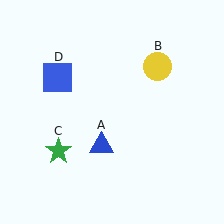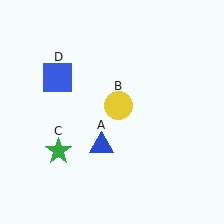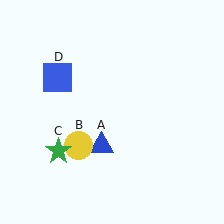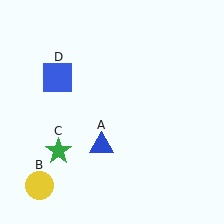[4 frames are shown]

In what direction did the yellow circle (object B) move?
The yellow circle (object B) moved down and to the left.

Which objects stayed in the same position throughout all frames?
Blue triangle (object A) and green star (object C) and blue square (object D) remained stationary.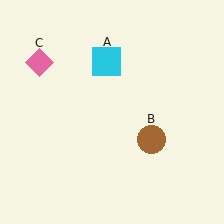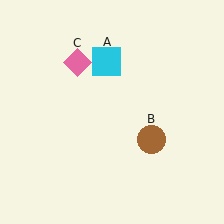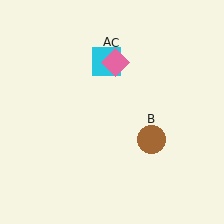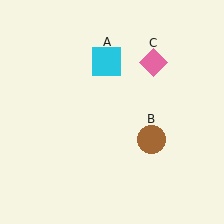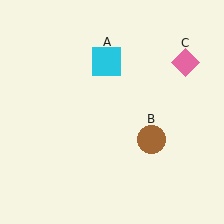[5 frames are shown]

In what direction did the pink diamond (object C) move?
The pink diamond (object C) moved right.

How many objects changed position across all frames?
1 object changed position: pink diamond (object C).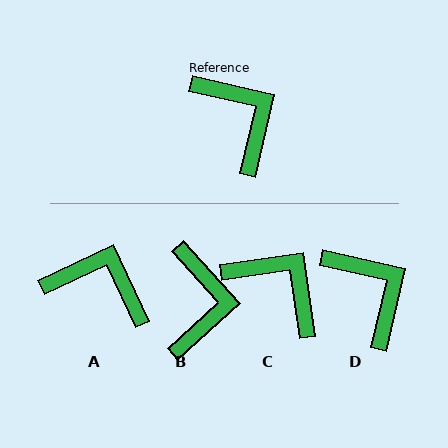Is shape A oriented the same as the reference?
No, it is off by about 38 degrees.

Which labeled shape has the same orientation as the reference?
D.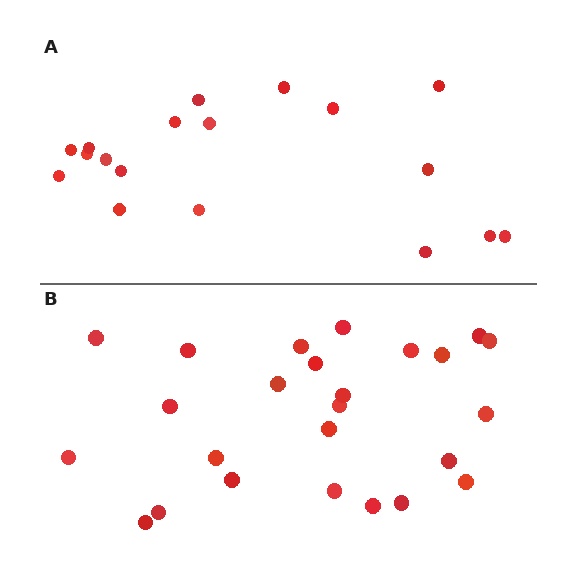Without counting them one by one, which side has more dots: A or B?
Region B (the bottom region) has more dots.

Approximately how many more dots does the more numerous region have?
Region B has roughly 8 or so more dots than region A.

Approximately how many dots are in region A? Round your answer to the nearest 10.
About 20 dots. (The exact count is 18, which rounds to 20.)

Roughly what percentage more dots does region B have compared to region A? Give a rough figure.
About 40% more.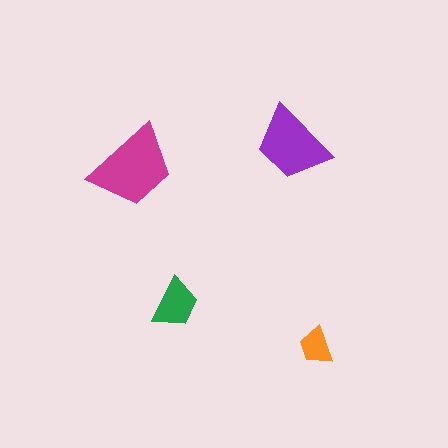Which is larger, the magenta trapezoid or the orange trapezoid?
The magenta one.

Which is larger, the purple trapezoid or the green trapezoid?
The purple one.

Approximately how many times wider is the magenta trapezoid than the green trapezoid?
About 1.5 times wider.